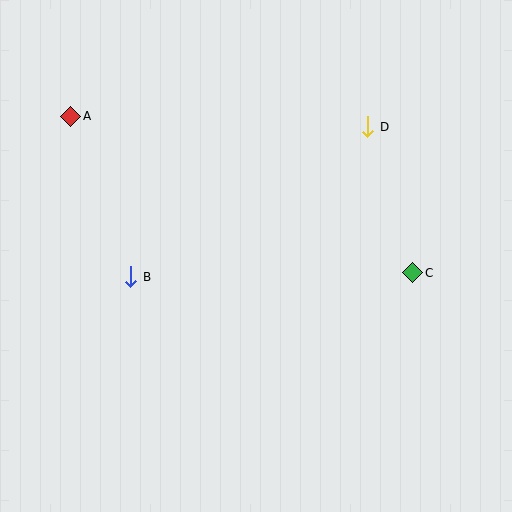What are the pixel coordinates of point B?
Point B is at (131, 277).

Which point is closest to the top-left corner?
Point A is closest to the top-left corner.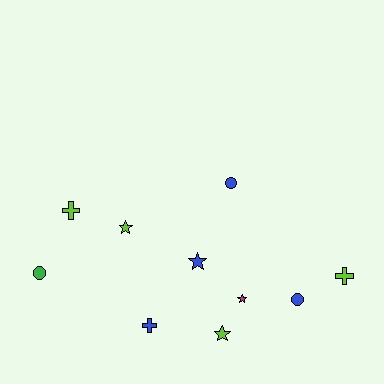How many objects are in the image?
There are 10 objects.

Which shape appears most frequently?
Star, with 4 objects.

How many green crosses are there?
There are no green crosses.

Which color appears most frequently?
Blue, with 4 objects.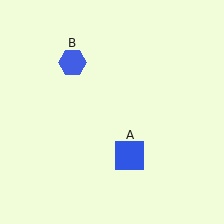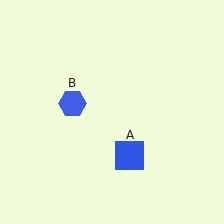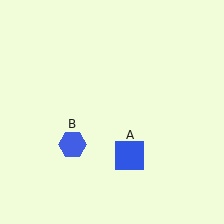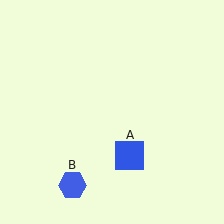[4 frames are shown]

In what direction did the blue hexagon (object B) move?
The blue hexagon (object B) moved down.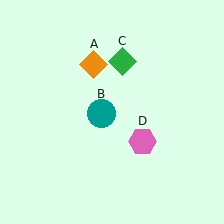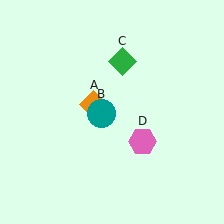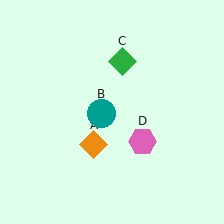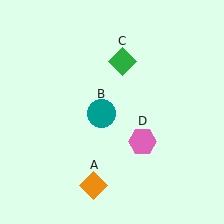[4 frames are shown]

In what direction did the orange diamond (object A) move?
The orange diamond (object A) moved down.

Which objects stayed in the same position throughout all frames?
Teal circle (object B) and green diamond (object C) and pink hexagon (object D) remained stationary.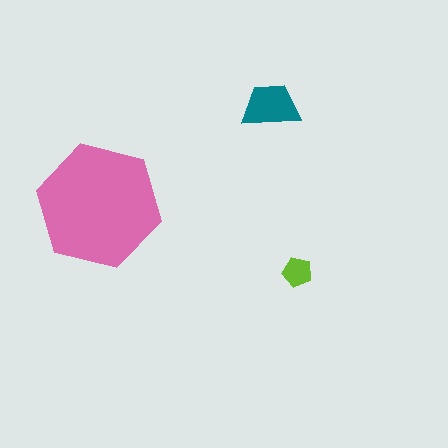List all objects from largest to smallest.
The pink hexagon, the teal trapezoid, the lime pentagon.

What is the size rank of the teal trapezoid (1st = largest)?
2nd.